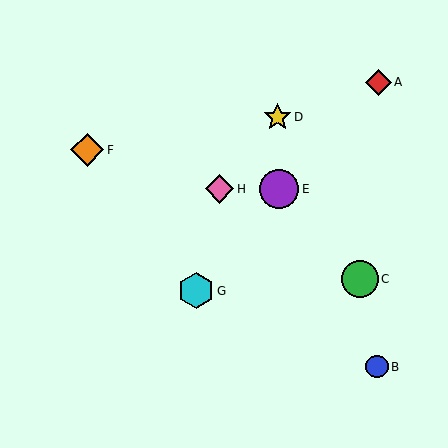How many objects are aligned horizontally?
2 objects (E, H) are aligned horizontally.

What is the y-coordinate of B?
Object B is at y≈367.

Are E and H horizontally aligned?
Yes, both are at y≈189.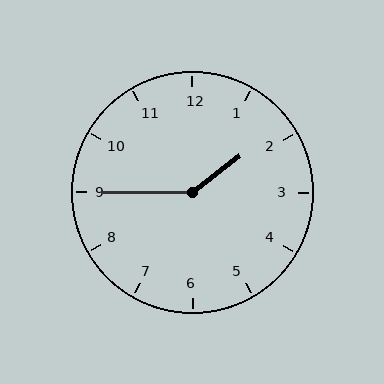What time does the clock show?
1:45.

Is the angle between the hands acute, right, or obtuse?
It is obtuse.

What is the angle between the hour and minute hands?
Approximately 142 degrees.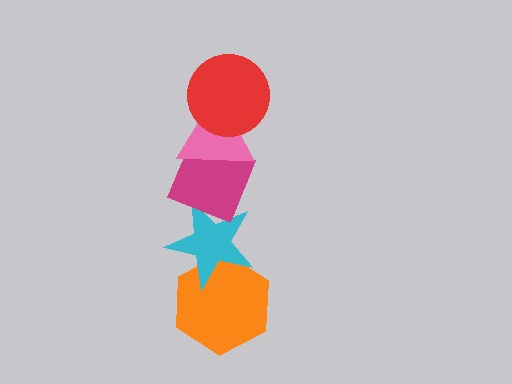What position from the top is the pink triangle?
The pink triangle is 2nd from the top.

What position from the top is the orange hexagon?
The orange hexagon is 5th from the top.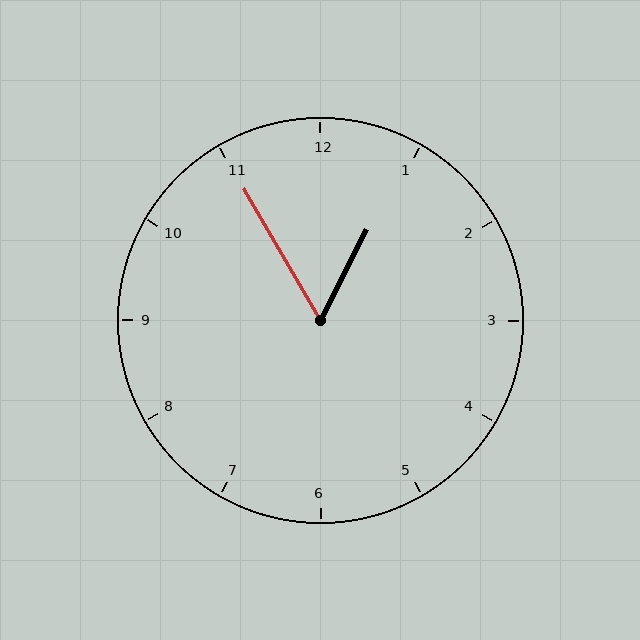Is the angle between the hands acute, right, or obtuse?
It is acute.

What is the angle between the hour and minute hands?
Approximately 58 degrees.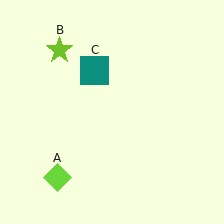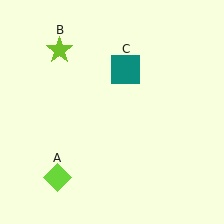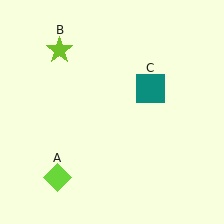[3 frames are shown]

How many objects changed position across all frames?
1 object changed position: teal square (object C).